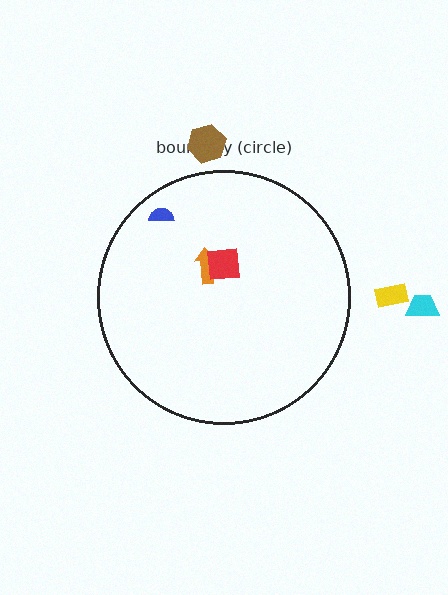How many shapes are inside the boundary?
3 inside, 3 outside.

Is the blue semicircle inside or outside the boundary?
Inside.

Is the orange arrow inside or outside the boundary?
Inside.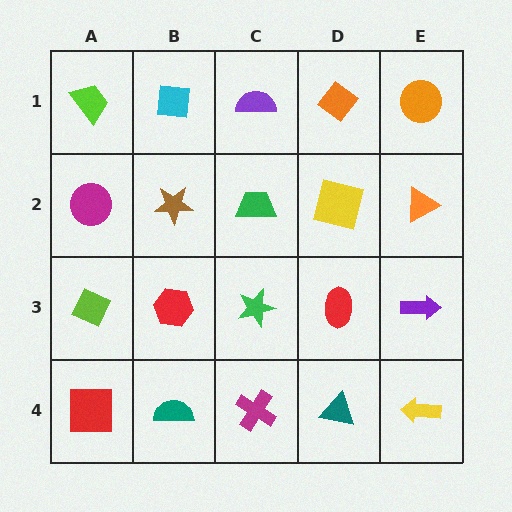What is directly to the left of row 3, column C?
A red hexagon.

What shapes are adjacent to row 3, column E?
An orange triangle (row 2, column E), a yellow arrow (row 4, column E), a red ellipse (row 3, column D).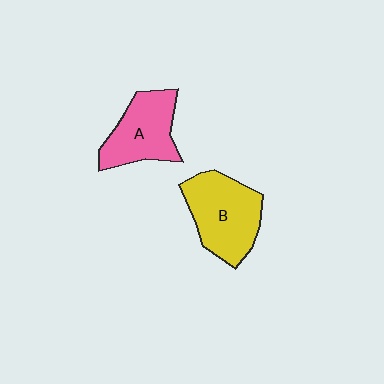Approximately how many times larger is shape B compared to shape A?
Approximately 1.2 times.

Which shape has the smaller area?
Shape A (pink).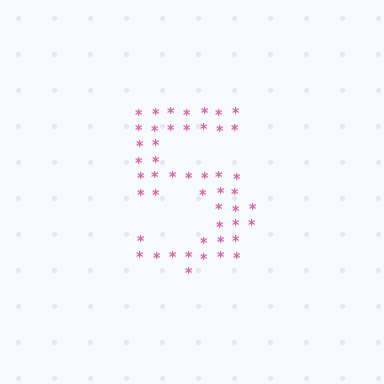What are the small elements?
The small elements are asterisks.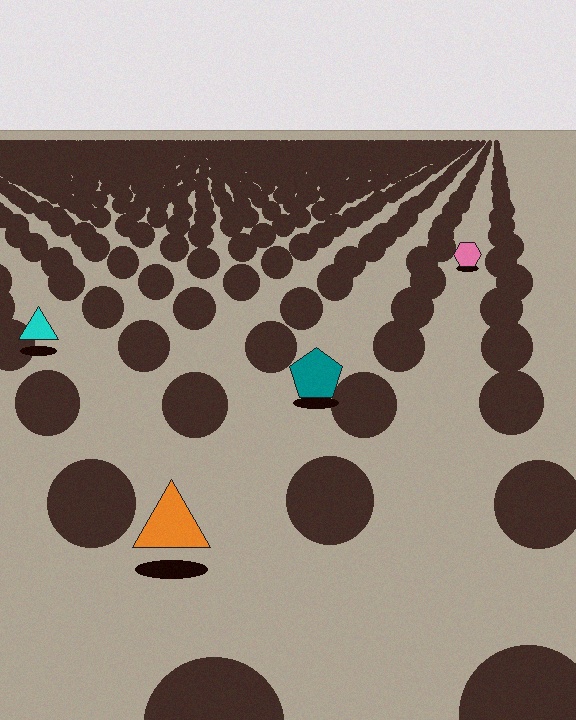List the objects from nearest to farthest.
From nearest to farthest: the orange triangle, the teal pentagon, the cyan triangle, the pink hexagon.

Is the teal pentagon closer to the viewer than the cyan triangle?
Yes. The teal pentagon is closer — you can tell from the texture gradient: the ground texture is coarser near it.